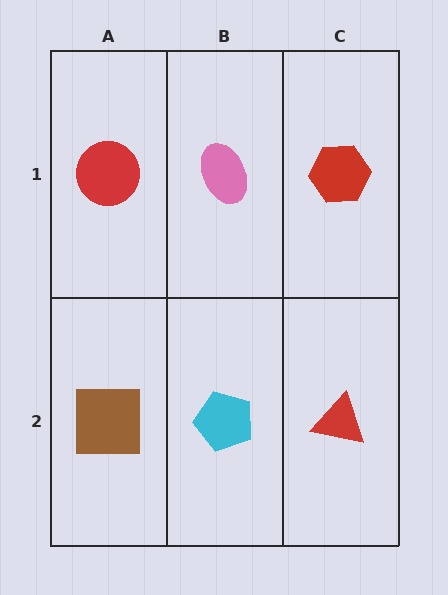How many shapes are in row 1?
3 shapes.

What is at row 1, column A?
A red circle.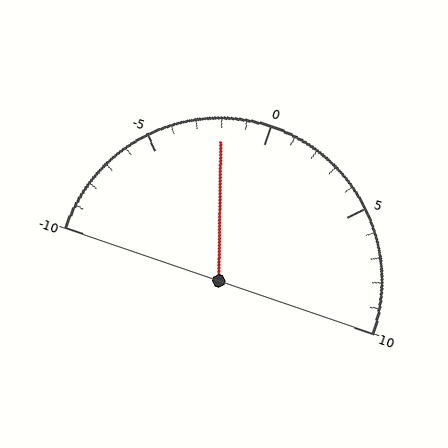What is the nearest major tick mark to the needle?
The nearest major tick mark is 0.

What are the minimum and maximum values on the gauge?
The gauge ranges from -10 to 10.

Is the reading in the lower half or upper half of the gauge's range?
The reading is in the lower half of the range (-10 to 10).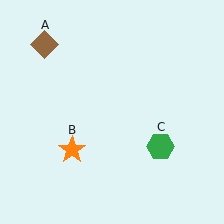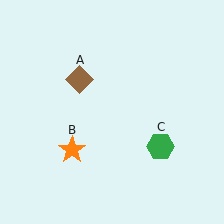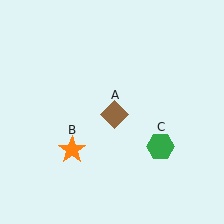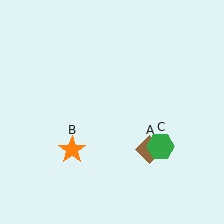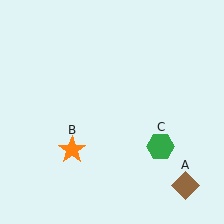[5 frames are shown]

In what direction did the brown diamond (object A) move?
The brown diamond (object A) moved down and to the right.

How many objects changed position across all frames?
1 object changed position: brown diamond (object A).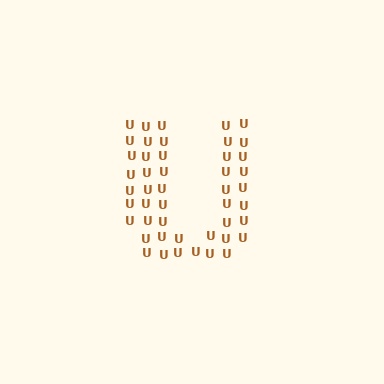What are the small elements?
The small elements are letter U's.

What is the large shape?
The large shape is the letter U.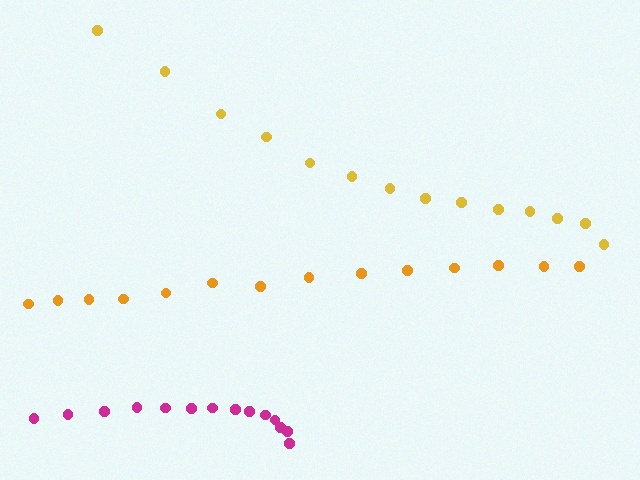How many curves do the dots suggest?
There are 3 distinct paths.